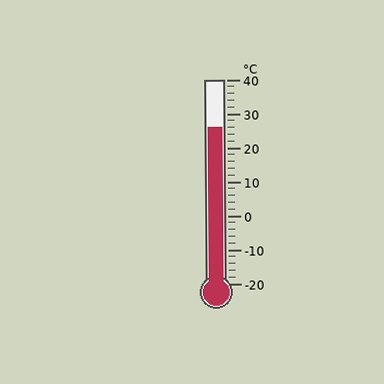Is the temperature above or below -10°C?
The temperature is above -10°C.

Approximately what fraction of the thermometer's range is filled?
The thermometer is filled to approximately 75% of its range.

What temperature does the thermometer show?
The thermometer shows approximately 26°C.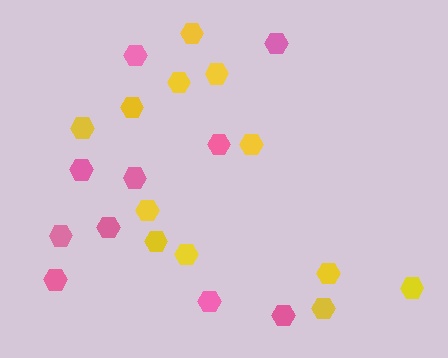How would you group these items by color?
There are 2 groups: one group of yellow hexagons (12) and one group of pink hexagons (10).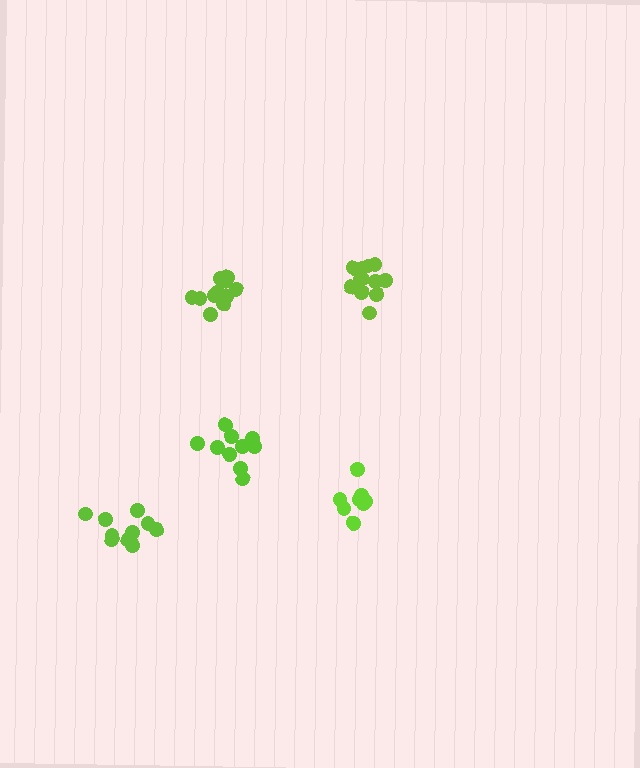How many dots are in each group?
Group 1: 11 dots, Group 2: 10 dots, Group 3: 10 dots, Group 4: 12 dots, Group 5: 8 dots (51 total).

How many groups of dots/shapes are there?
There are 5 groups.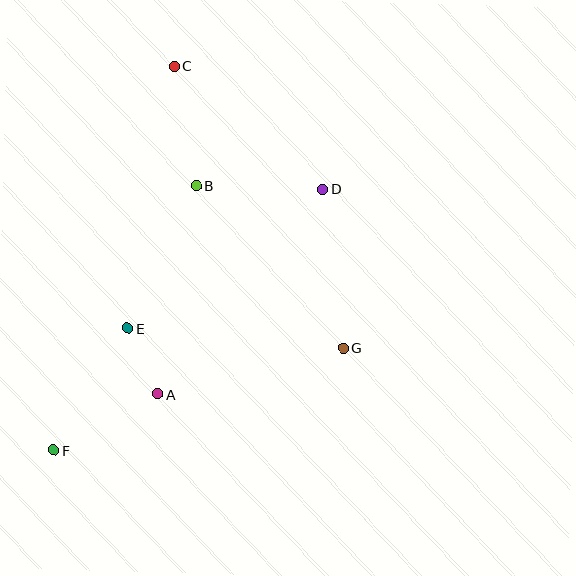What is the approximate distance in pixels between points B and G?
The distance between B and G is approximately 219 pixels.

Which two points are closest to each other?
Points A and E are closest to each other.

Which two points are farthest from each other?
Points C and F are farthest from each other.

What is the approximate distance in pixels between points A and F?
The distance between A and F is approximately 118 pixels.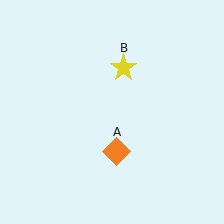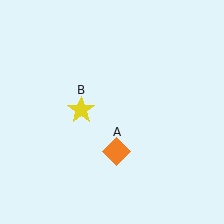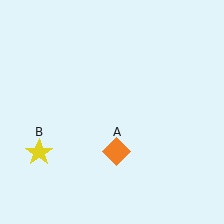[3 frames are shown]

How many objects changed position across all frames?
1 object changed position: yellow star (object B).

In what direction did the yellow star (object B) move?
The yellow star (object B) moved down and to the left.